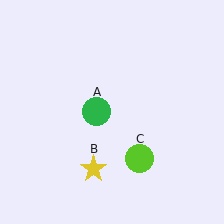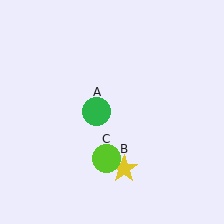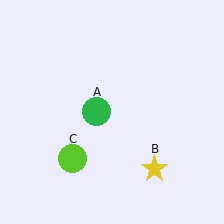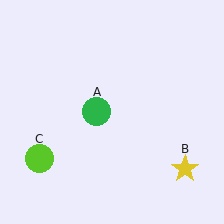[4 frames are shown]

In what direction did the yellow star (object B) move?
The yellow star (object B) moved right.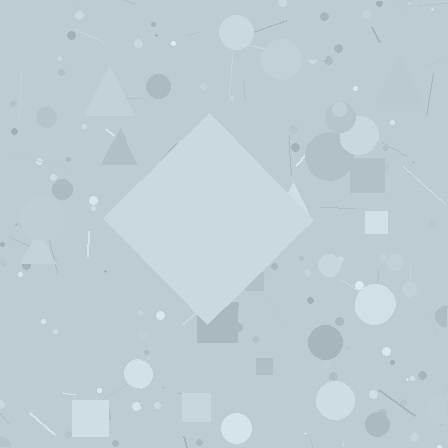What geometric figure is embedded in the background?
A diamond is embedded in the background.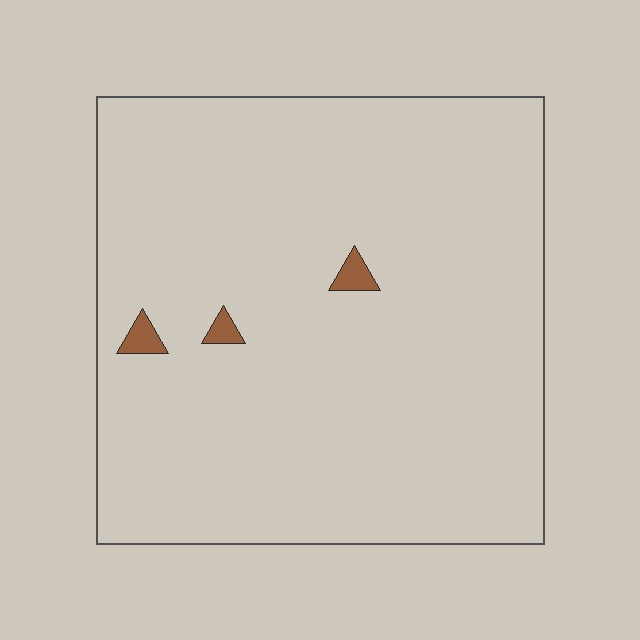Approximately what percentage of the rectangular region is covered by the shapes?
Approximately 0%.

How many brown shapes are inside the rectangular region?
3.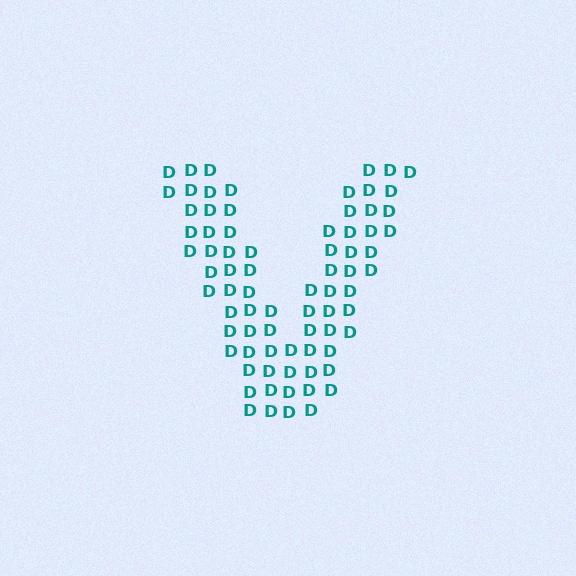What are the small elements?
The small elements are letter D's.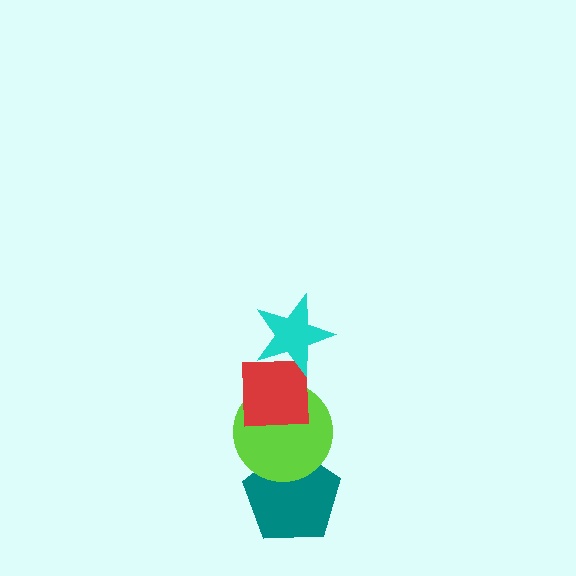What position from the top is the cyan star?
The cyan star is 1st from the top.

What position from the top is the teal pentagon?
The teal pentagon is 4th from the top.